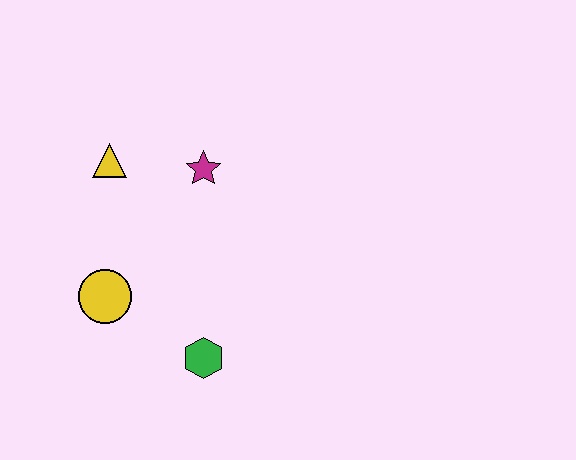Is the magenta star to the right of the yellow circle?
Yes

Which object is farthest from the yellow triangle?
The green hexagon is farthest from the yellow triangle.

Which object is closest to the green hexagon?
The yellow circle is closest to the green hexagon.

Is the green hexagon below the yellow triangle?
Yes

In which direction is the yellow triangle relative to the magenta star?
The yellow triangle is to the left of the magenta star.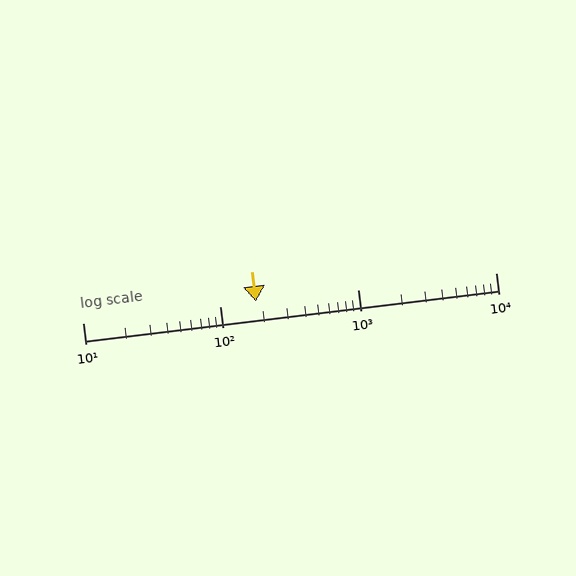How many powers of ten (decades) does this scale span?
The scale spans 3 decades, from 10 to 10000.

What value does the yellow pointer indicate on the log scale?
The pointer indicates approximately 180.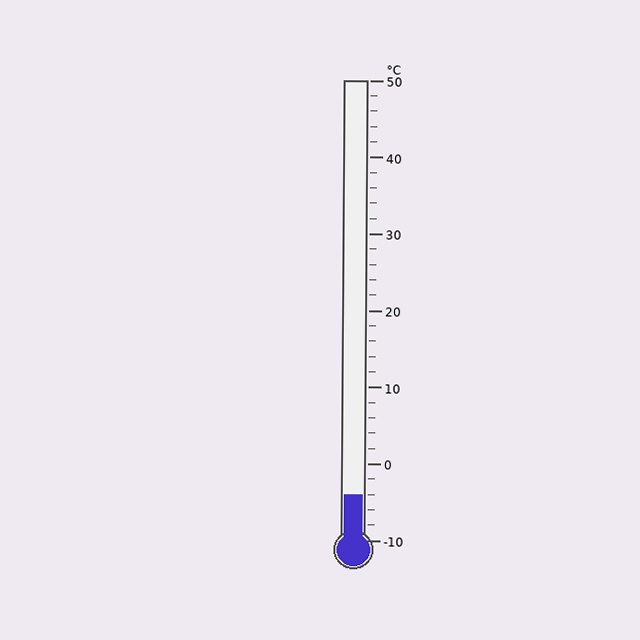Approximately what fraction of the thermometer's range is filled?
The thermometer is filled to approximately 10% of its range.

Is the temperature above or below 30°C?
The temperature is below 30°C.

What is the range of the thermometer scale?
The thermometer scale ranges from -10°C to 50°C.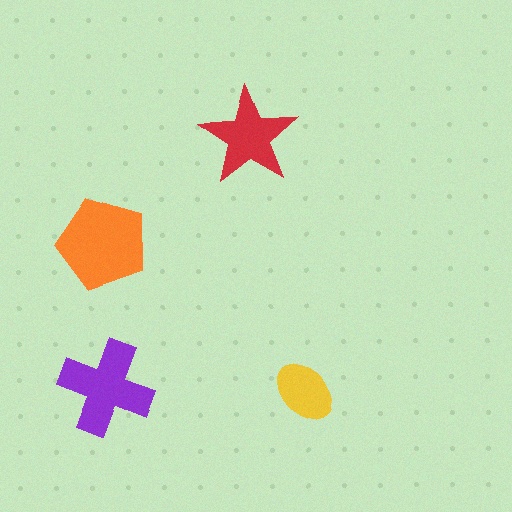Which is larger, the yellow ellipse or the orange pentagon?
The orange pentagon.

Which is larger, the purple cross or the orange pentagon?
The orange pentagon.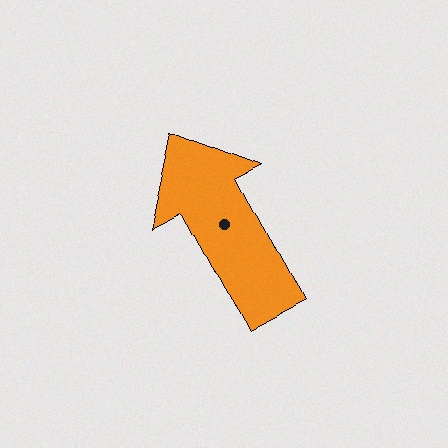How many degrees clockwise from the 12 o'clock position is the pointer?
Approximately 331 degrees.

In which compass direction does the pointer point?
Northwest.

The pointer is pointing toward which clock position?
Roughly 11 o'clock.